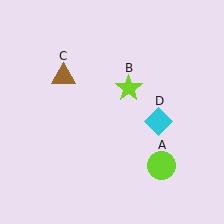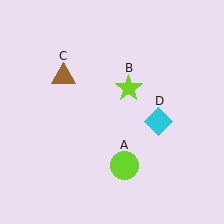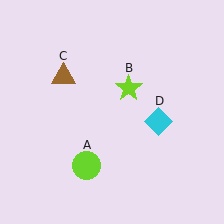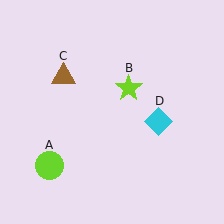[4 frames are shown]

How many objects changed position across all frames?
1 object changed position: lime circle (object A).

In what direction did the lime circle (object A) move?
The lime circle (object A) moved left.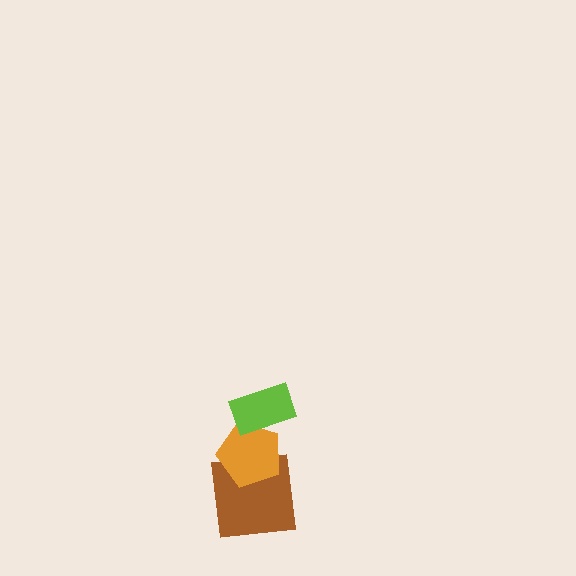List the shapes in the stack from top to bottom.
From top to bottom: the lime rectangle, the orange pentagon, the brown square.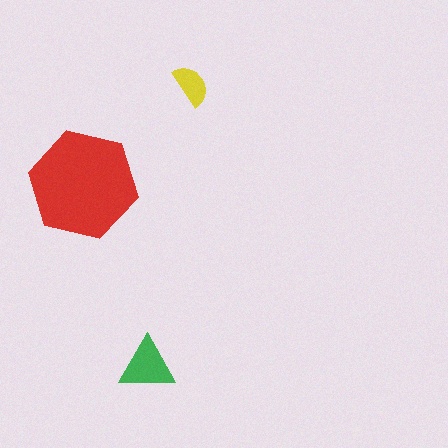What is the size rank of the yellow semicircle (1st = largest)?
3rd.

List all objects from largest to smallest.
The red hexagon, the green triangle, the yellow semicircle.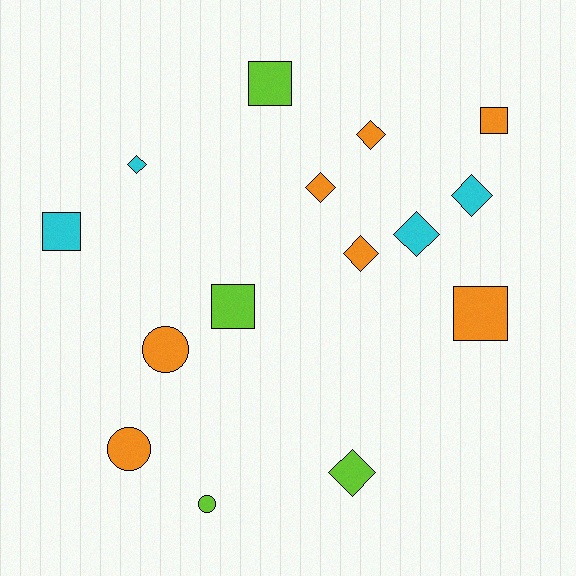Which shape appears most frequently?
Diamond, with 7 objects.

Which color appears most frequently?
Orange, with 7 objects.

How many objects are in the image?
There are 15 objects.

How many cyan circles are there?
There are no cyan circles.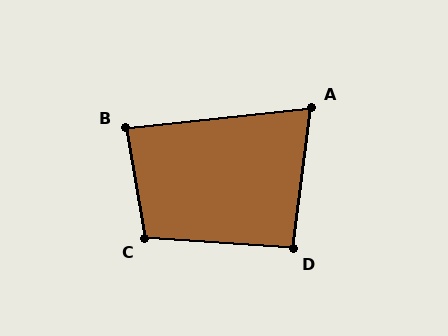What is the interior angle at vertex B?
Approximately 87 degrees (approximately right).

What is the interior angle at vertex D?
Approximately 93 degrees (approximately right).